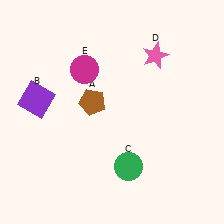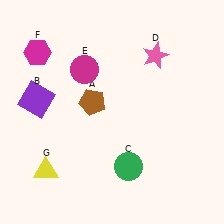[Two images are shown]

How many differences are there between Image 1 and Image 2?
There are 2 differences between the two images.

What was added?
A magenta hexagon (F), a yellow triangle (G) were added in Image 2.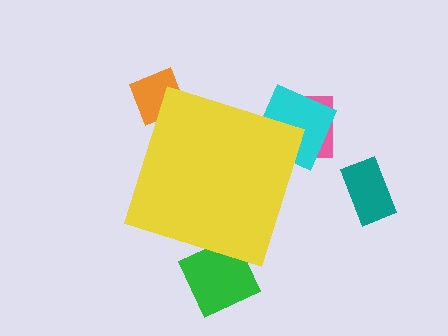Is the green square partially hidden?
Yes, the green square is partially hidden behind the yellow diamond.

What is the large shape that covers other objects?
A yellow diamond.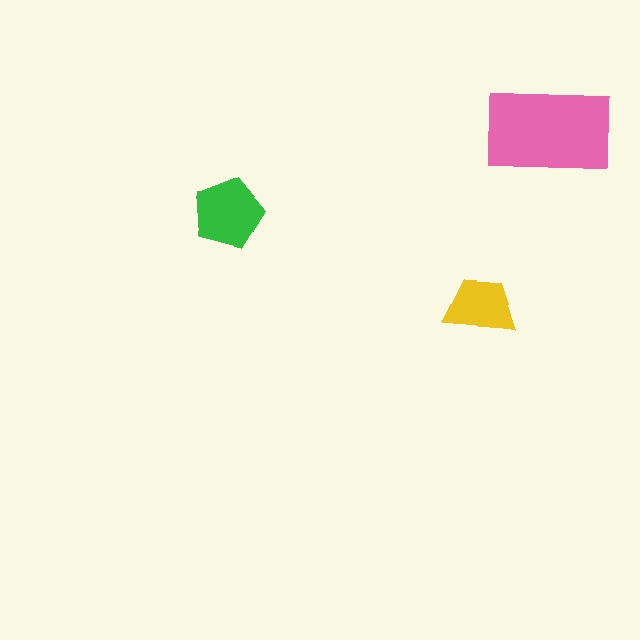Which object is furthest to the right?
The pink rectangle is rightmost.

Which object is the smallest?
The yellow trapezoid.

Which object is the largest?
The pink rectangle.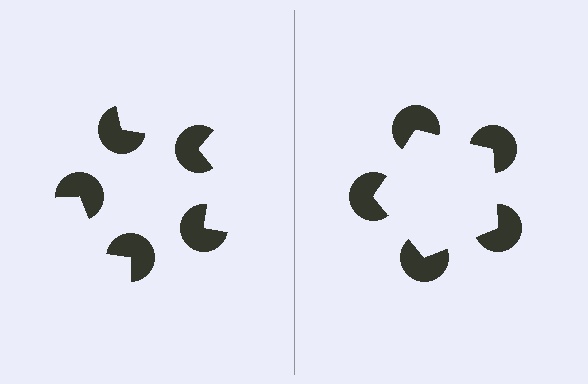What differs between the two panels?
The pac-man discs are positioned identically on both sides; only the wedge orientations differ. On the right they align to a pentagon; on the left they are misaligned.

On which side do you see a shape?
An illusory pentagon appears on the right side. On the left side the wedge cuts are rotated, so no coherent shape forms.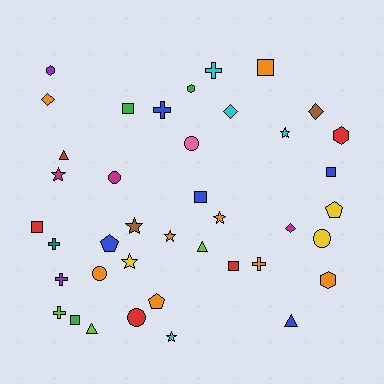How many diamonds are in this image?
There are 4 diamonds.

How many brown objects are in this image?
There are 2 brown objects.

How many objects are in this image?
There are 40 objects.